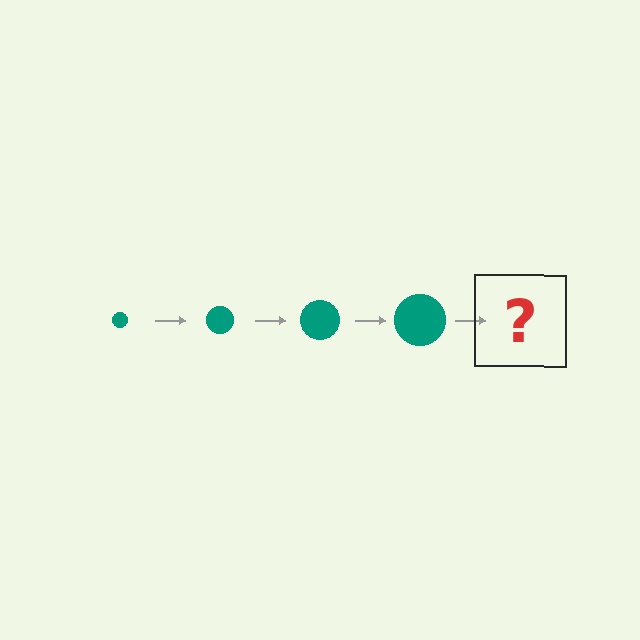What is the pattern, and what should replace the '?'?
The pattern is that the circle gets progressively larger each step. The '?' should be a teal circle, larger than the previous one.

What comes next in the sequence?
The next element should be a teal circle, larger than the previous one.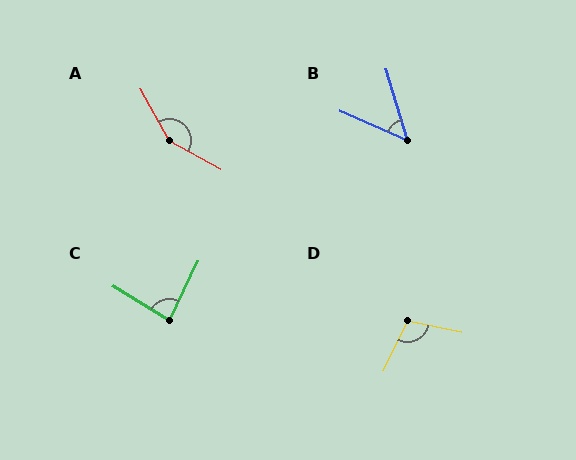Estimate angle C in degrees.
Approximately 84 degrees.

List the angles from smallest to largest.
B (50°), C (84°), D (104°), A (149°).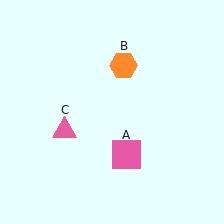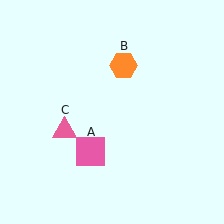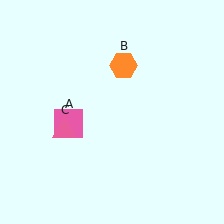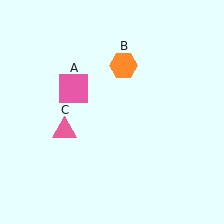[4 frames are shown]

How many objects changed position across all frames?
1 object changed position: pink square (object A).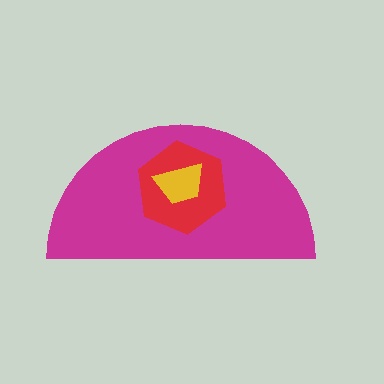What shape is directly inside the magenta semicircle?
The red hexagon.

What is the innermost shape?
The yellow trapezoid.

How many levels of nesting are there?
3.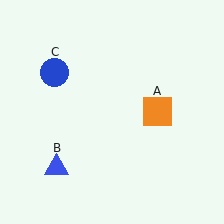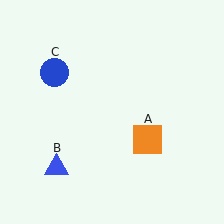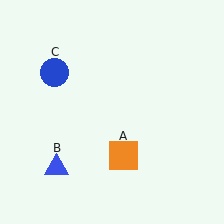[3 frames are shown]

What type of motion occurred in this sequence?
The orange square (object A) rotated clockwise around the center of the scene.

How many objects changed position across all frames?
1 object changed position: orange square (object A).